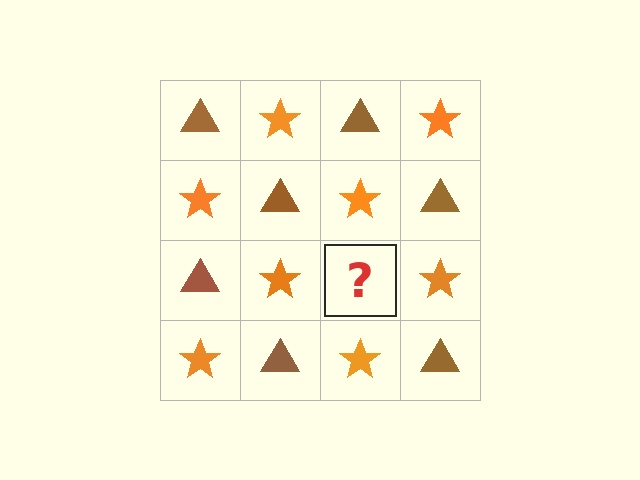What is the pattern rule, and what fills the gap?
The rule is that it alternates brown triangle and orange star in a checkerboard pattern. The gap should be filled with a brown triangle.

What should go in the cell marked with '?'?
The missing cell should contain a brown triangle.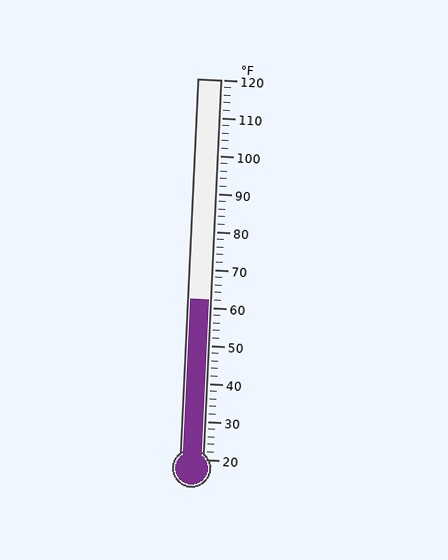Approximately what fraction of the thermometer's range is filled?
The thermometer is filled to approximately 40% of its range.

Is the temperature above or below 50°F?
The temperature is above 50°F.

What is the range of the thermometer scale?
The thermometer scale ranges from 20°F to 120°F.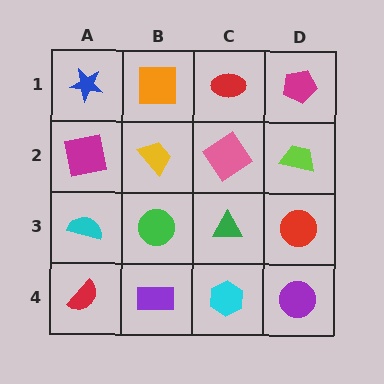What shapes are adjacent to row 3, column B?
A yellow trapezoid (row 2, column B), a purple rectangle (row 4, column B), a cyan semicircle (row 3, column A), a green triangle (row 3, column C).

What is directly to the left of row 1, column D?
A red ellipse.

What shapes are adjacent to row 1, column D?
A lime trapezoid (row 2, column D), a red ellipse (row 1, column C).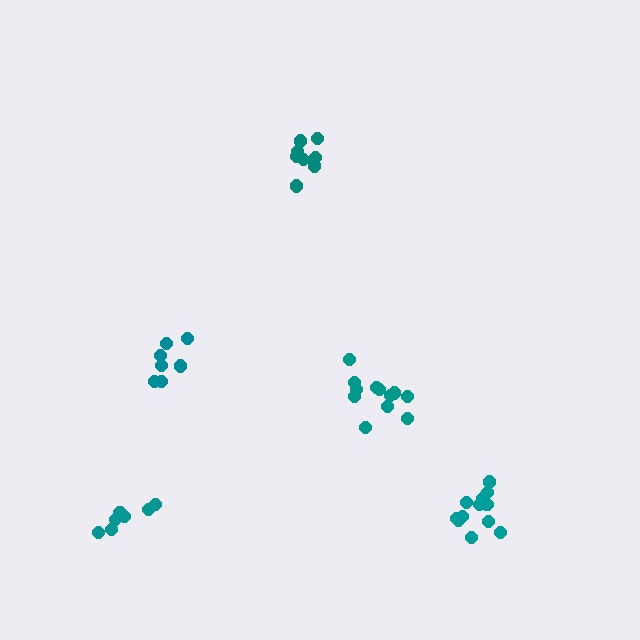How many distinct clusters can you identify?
There are 5 distinct clusters.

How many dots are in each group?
Group 1: 12 dots, Group 2: 7 dots, Group 3: 8 dots, Group 4: 7 dots, Group 5: 12 dots (46 total).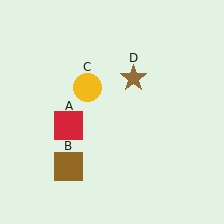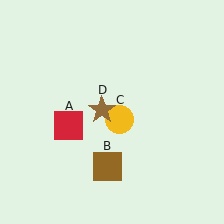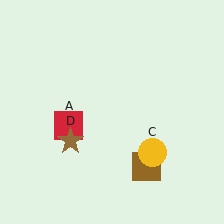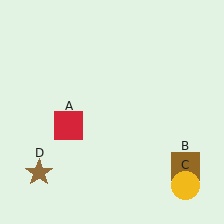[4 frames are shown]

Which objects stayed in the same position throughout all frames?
Red square (object A) remained stationary.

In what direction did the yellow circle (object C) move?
The yellow circle (object C) moved down and to the right.